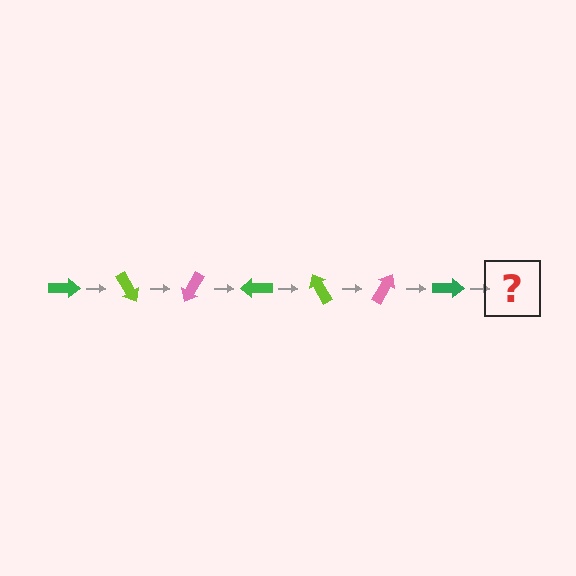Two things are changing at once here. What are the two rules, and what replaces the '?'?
The two rules are that it rotates 60 degrees each step and the color cycles through green, lime, and pink. The '?' should be a lime arrow, rotated 420 degrees from the start.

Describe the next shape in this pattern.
It should be a lime arrow, rotated 420 degrees from the start.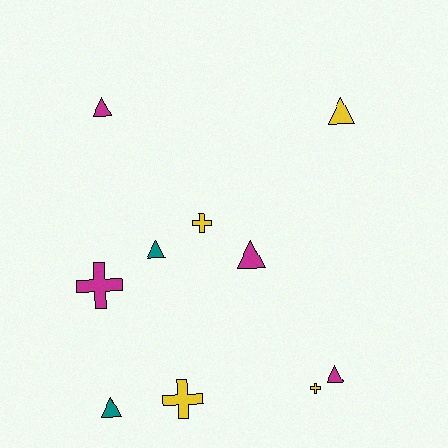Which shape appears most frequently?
Triangle, with 6 objects.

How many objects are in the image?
There are 10 objects.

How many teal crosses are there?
There are no teal crosses.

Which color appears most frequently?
Magenta, with 4 objects.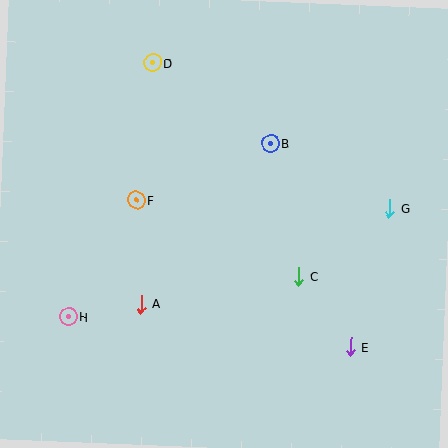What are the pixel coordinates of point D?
Point D is at (153, 63).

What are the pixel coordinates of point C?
Point C is at (299, 276).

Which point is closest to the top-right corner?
Point G is closest to the top-right corner.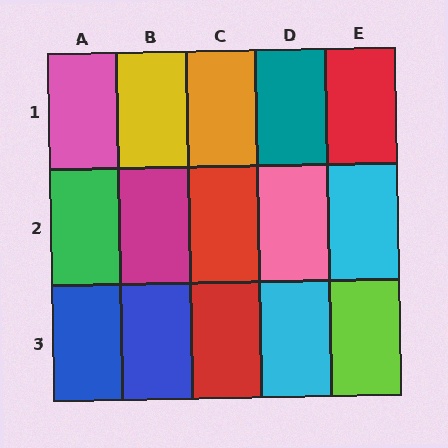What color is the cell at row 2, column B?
Magenta.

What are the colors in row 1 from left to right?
Pink, yellow, orange, teal, red.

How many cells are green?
1 cell is green.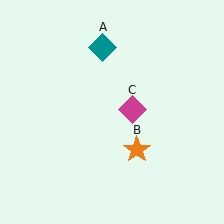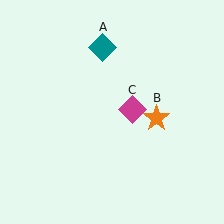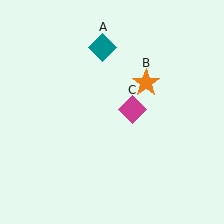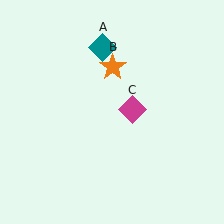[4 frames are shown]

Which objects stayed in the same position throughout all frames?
Teal diamond (object A) and magenta diamond (object C) remained stationary.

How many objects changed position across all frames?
1 object changed position: orange star (object B).